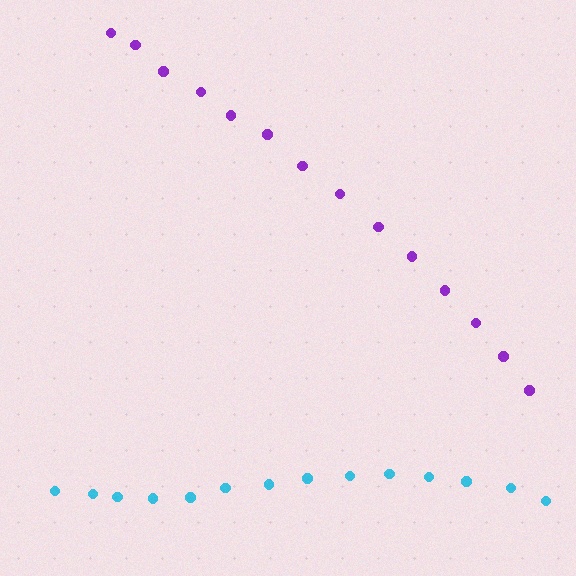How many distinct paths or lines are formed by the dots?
There are 2 distinct paths.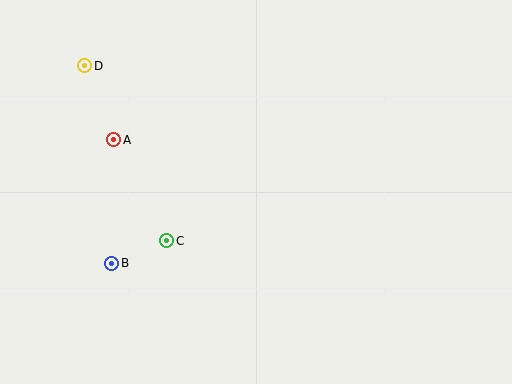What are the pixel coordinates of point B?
Point B is at (112, 263).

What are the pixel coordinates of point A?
Point A is at (114, 140).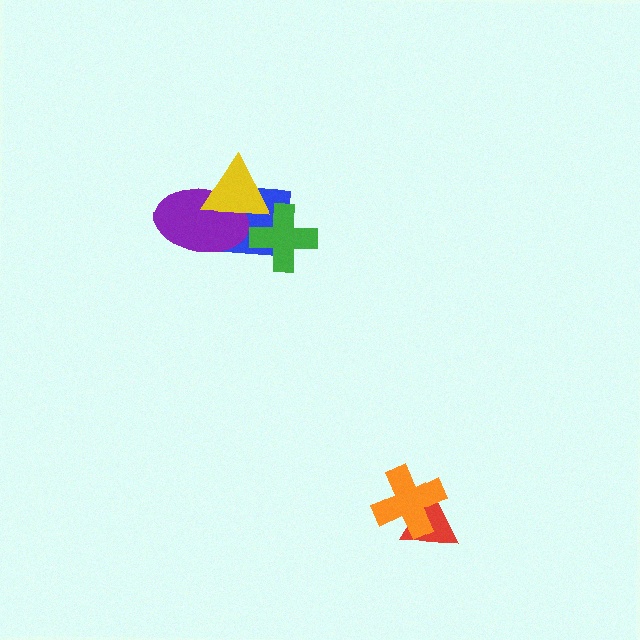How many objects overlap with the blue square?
3 objects overlap with the blue square.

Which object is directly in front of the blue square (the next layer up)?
The purple ellipse is directly in front of the blue square.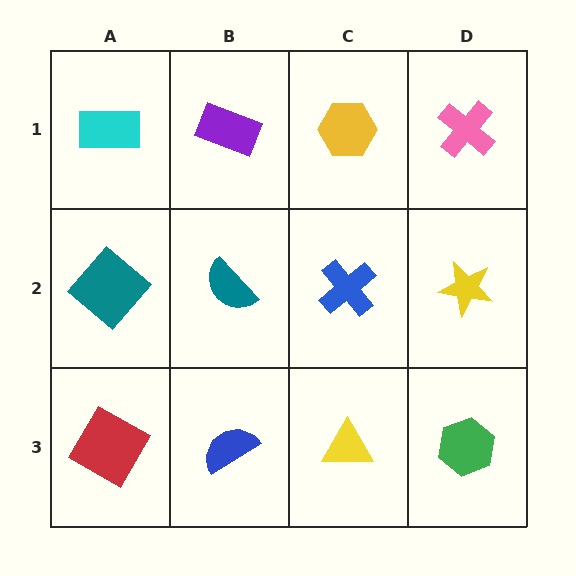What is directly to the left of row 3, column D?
A yellow triangle.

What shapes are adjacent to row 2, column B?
A purple rectangle (row 1, column B), a blue semicircle (row 3, column B), a teal diamond (row 2, column A), a blue cross (row 2, column C).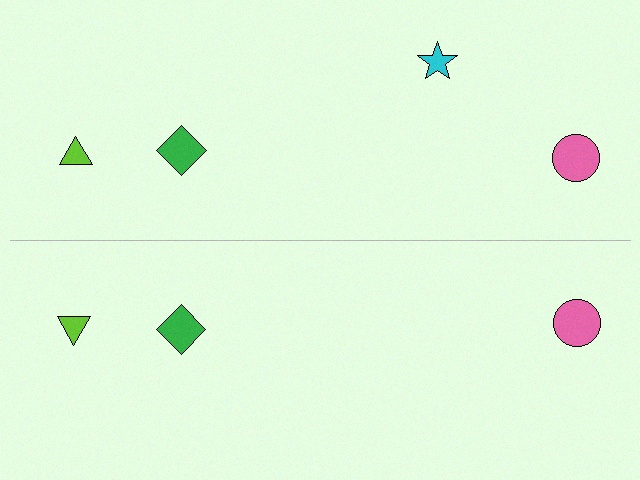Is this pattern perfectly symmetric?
No, the pattern is not perfectly symmetric. A cyan star is missing from the bottom side.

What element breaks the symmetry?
A cyan star is missing from the bottom side.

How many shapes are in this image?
There are 7 shapes in this image.